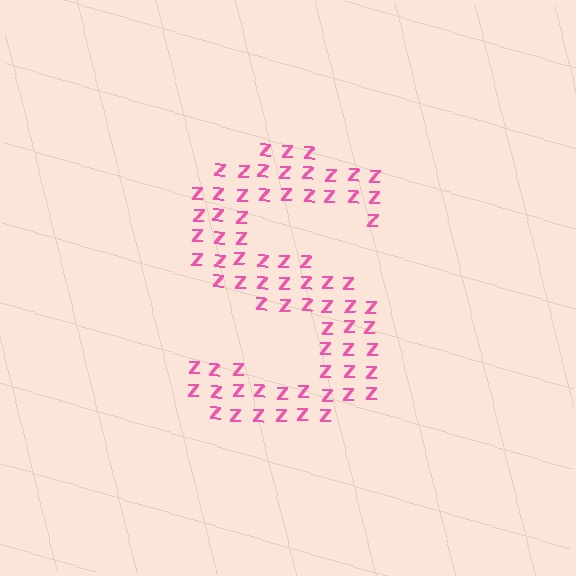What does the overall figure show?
The overall figure shows the letter S.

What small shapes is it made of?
It is made of small letter Z's.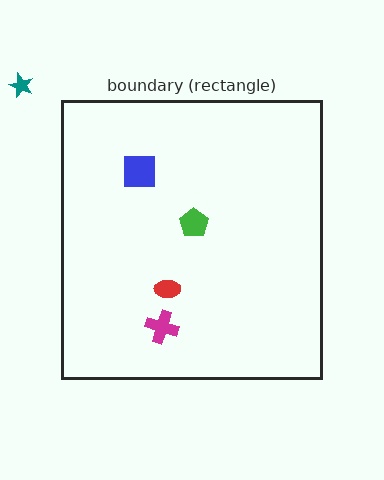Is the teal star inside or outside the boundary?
Outside.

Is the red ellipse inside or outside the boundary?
Inside.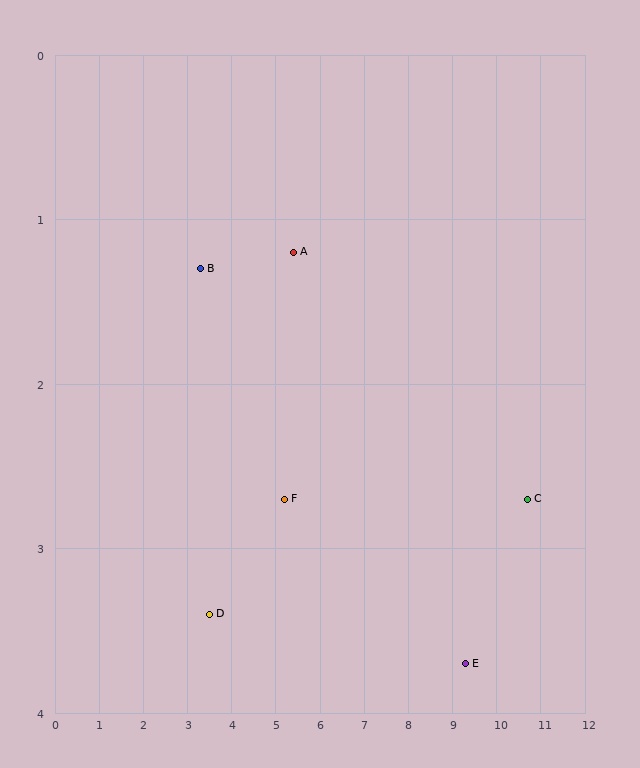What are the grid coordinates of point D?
Point D is at approximately (3.5, 3.4).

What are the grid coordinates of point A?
Point A is at approximately (5.4, 1.2).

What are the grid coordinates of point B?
Point B is at approximately (3.3, 1.3).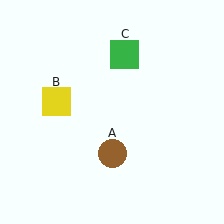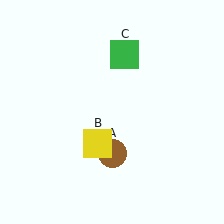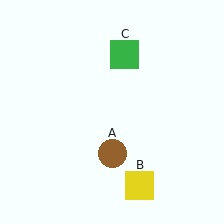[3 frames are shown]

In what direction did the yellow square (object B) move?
The yellow square (object B) moved down and to the right.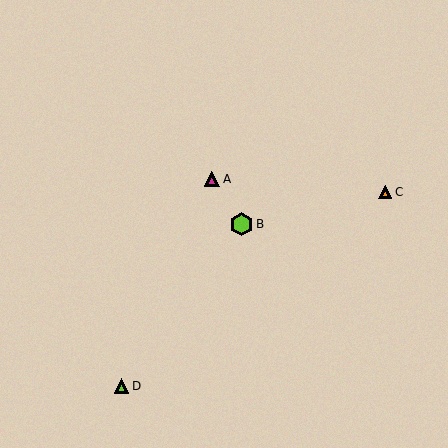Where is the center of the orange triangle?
The center of the orange triangle is at (385, 192).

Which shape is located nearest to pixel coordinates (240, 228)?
The lime hexagon (labeled B) at (242, 224) is nearest to that location.